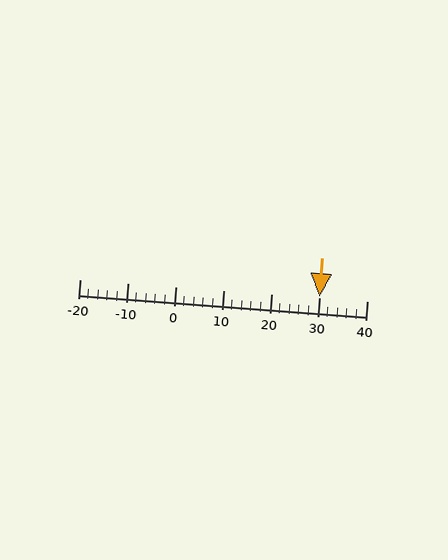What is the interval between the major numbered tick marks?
The major tick marks are spaced 10 units apart.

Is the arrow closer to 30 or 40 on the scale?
The arrow is closer to 30.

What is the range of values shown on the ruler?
The ruler shows values from -20 to 40.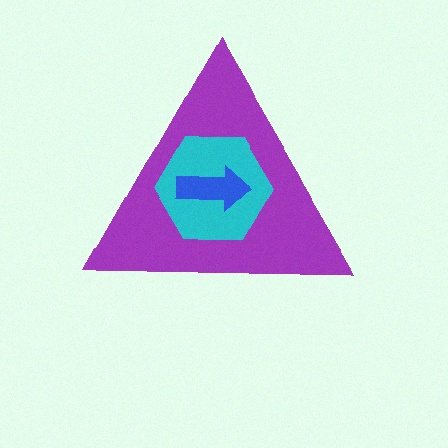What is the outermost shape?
The purple triangle.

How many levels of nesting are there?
3.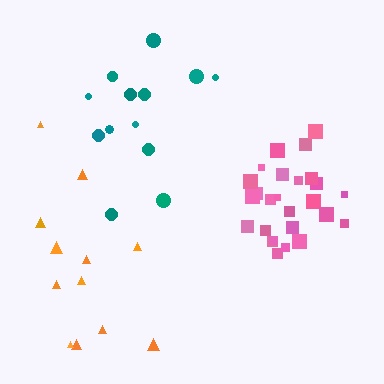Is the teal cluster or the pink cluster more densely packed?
Pink.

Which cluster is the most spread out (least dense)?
Orange.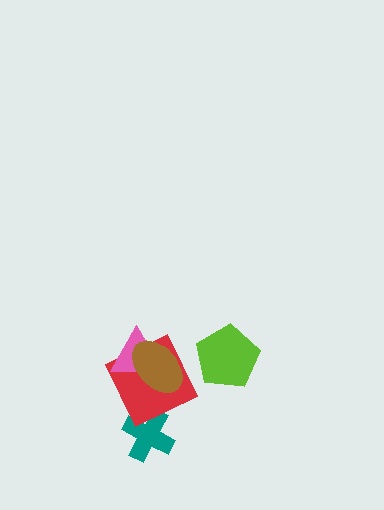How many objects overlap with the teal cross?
1 object overlaps with the teal cross.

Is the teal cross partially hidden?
Yes, it is partially covered by another shape.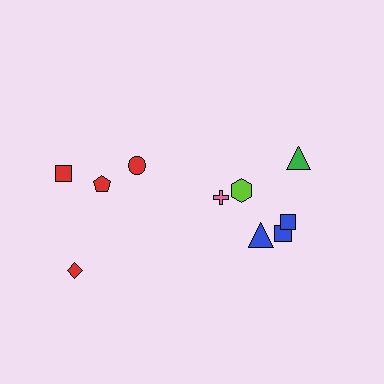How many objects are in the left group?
There are 4 objects.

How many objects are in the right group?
There are 6 objects.